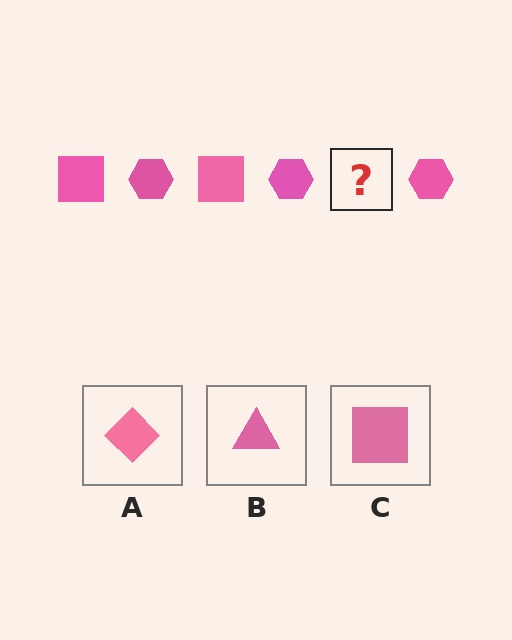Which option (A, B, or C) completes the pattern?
C.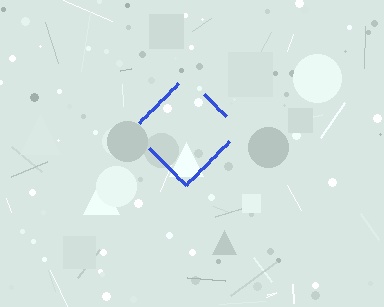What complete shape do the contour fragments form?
The contour fragments form a diamond.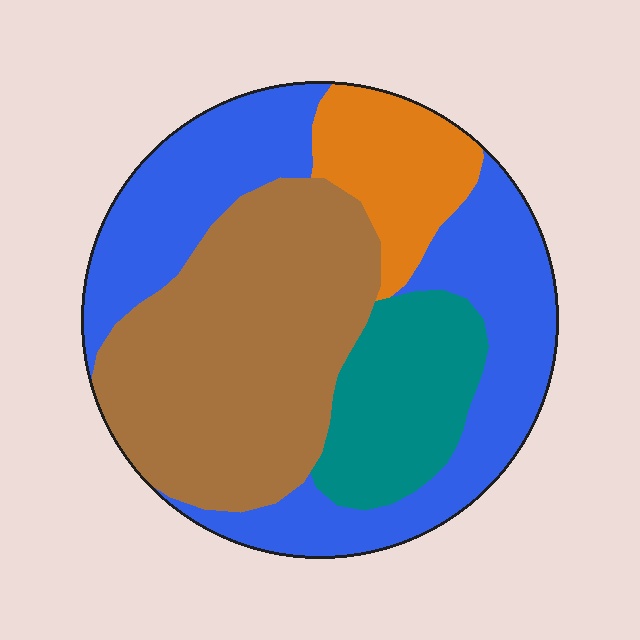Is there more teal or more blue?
Blue.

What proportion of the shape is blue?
Blue takes up between a quarter and a half of the shape.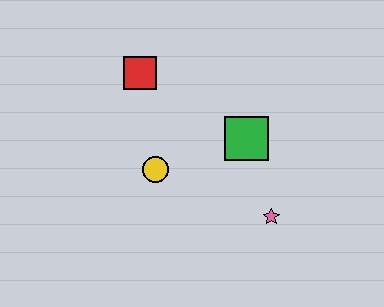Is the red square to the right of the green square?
No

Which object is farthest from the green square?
The red square is farthest from the green square.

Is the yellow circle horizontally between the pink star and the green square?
No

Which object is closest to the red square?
The yellow circle is closest to the red square.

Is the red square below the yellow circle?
No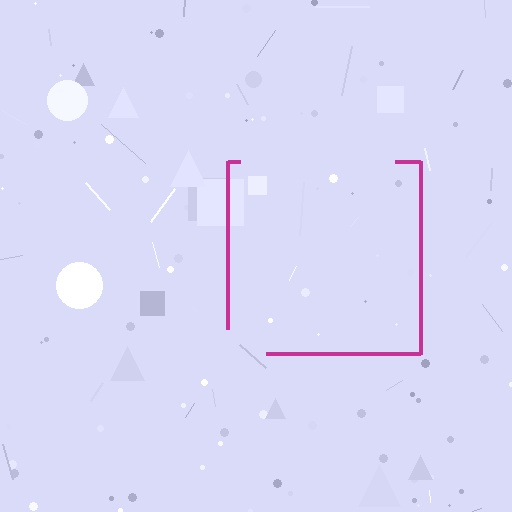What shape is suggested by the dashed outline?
The dashed outline suggests a square.